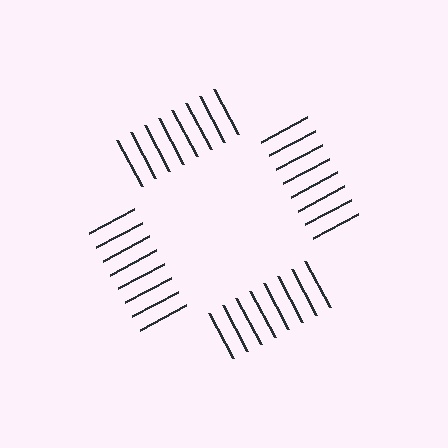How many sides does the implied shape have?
4 sides — the line-ends trace a square.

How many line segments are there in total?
32 — 8 along each of the 4 edges.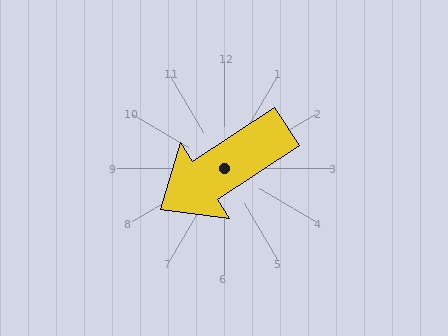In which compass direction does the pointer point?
Southwest.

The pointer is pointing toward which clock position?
Roughly 8 o'clock.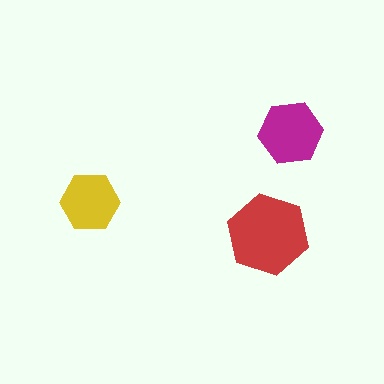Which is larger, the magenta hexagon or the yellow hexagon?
The magenta one.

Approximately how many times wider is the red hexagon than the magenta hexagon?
About 1.5 times wider.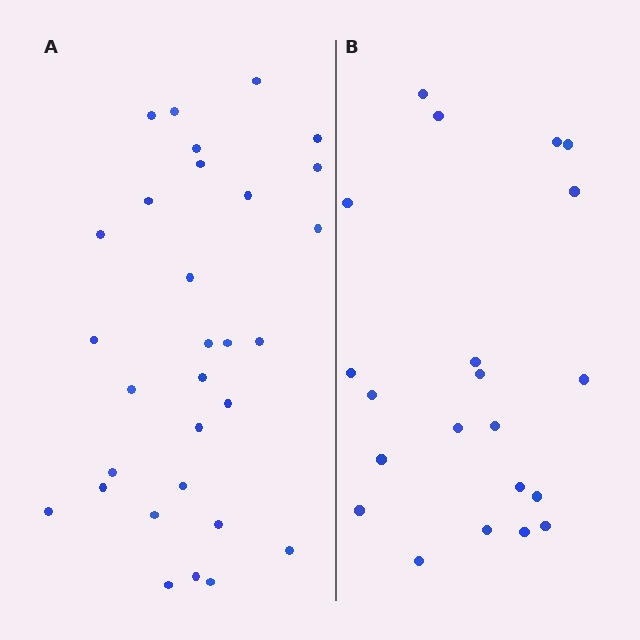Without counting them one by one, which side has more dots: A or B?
Region A (the left region) has more dots.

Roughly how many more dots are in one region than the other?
Region A has roughly 8 or so more dots than region B.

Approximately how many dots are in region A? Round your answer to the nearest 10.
About 30 dots.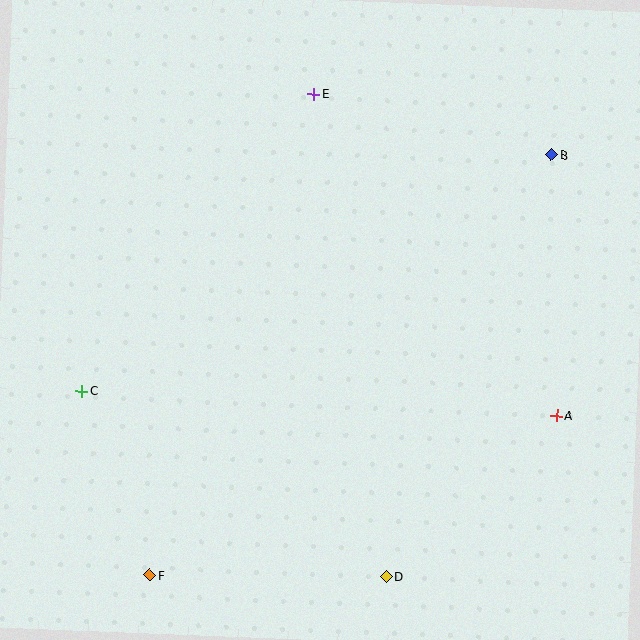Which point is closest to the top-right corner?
Point B is closest to the top-right corner.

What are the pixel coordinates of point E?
Point E is at (314, 94).